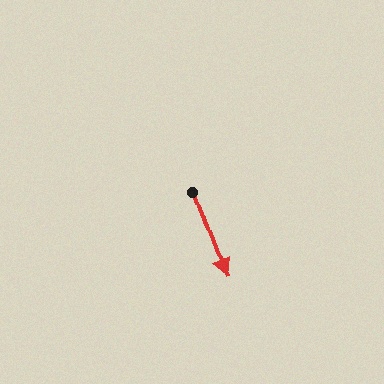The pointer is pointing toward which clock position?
Roughly 5 o'clock.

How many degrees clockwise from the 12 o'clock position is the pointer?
Approximately 159 degrees.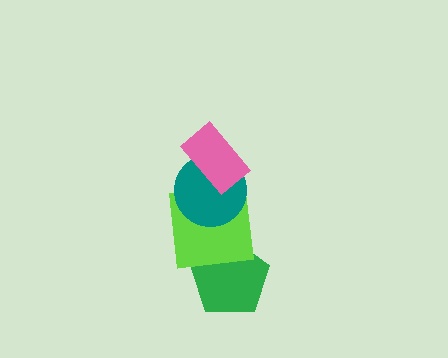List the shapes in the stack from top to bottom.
From top to bottom: the pink rectangle, the teal circle, the lime square, the green pentagon.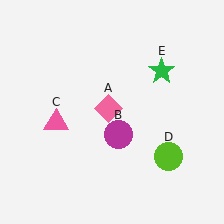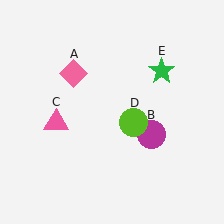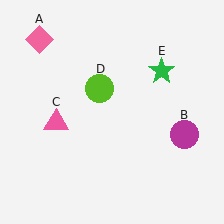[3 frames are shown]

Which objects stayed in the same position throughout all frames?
Pink triangle (object C) and green star (object E) remained stationary.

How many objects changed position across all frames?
3 objects changed position: pink diamond (object A), magenta circle (object B), lime circle (object D).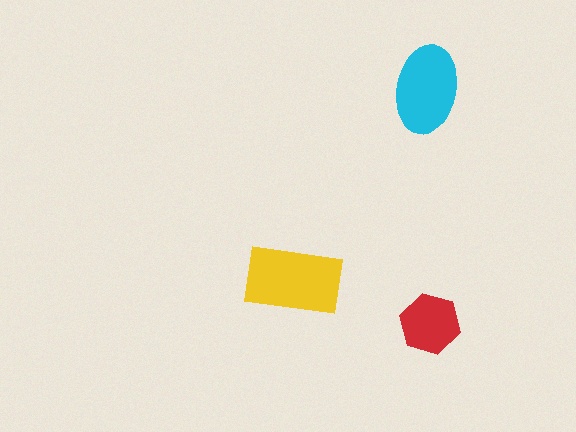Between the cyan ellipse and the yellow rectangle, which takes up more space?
The yellow rectangle.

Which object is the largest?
The yellow rectangle.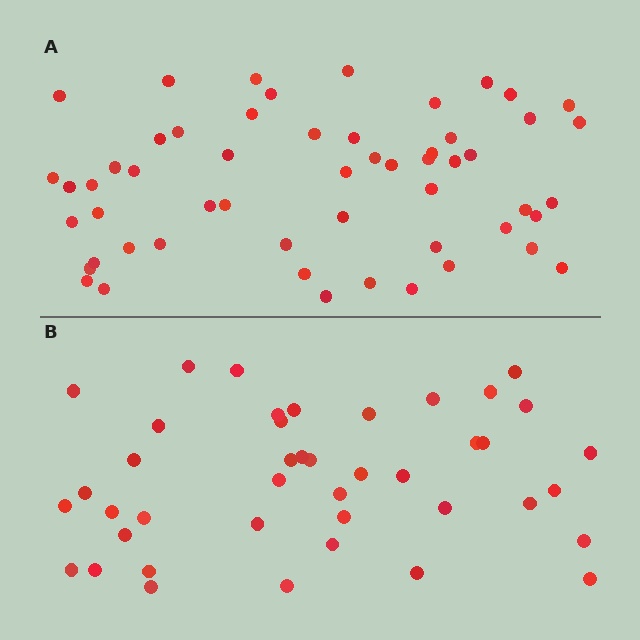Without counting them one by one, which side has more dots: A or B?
Region A (the top region) has more dots.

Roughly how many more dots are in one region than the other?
Region A has approximately 15 more dots than region B.